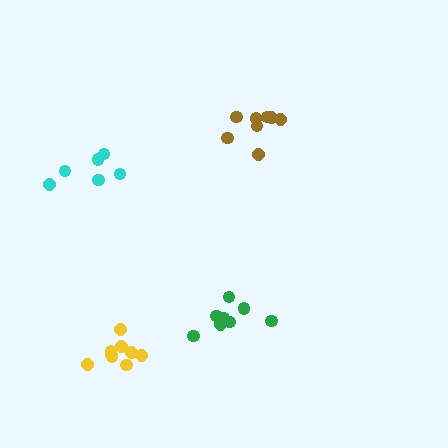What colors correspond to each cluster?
The clusters are colored: brown, green, yellow, cyan.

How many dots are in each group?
Group 1: 8 dots, Group 2: 8 dots, Group 3: 9 dots, Group 4: 6 dots (31 total).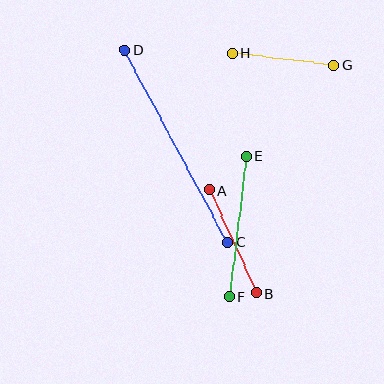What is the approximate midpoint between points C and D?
The midpoint is at approximately (176, 146) pixels.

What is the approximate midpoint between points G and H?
The midpoint is at approximately (283, 59) pixels.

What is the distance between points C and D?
The distance is approximately 218 pixels.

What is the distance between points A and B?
The distance is approximately 113 pixels.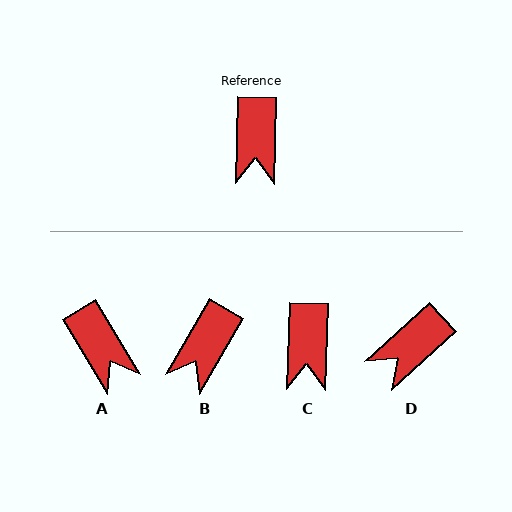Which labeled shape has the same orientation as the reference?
C.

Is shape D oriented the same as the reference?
No, it is off by about 46 degrees.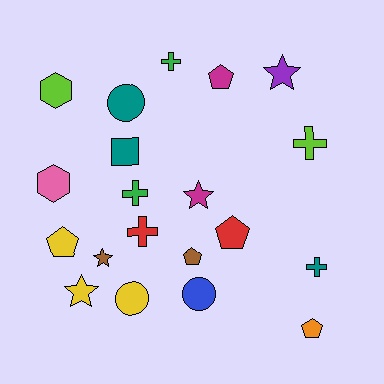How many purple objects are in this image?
There is 1 purple object.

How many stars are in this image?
There are 4 stars.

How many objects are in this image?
There are 20 objects.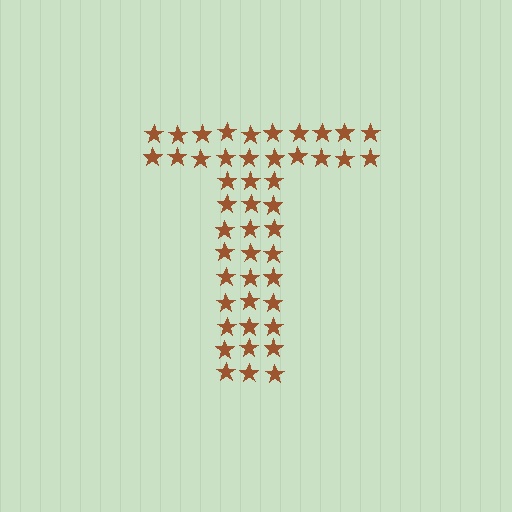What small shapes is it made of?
It is made of small stars.